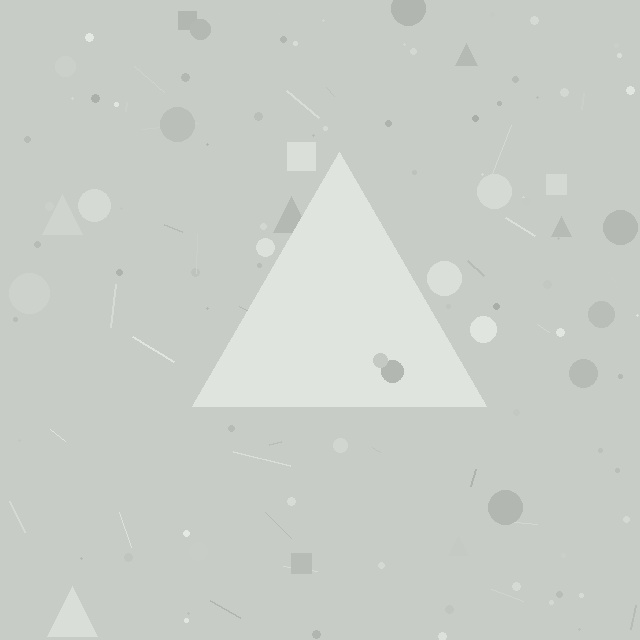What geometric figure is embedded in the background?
A triangle is embedded in the background.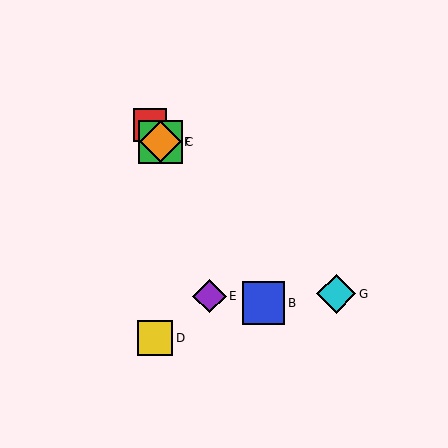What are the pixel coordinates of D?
Object D is at (155, 338).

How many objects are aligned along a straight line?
4 objects (A, B, C, F) are aligned along a straight line.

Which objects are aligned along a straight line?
Objects A, B, C, F are aligned along a straight line.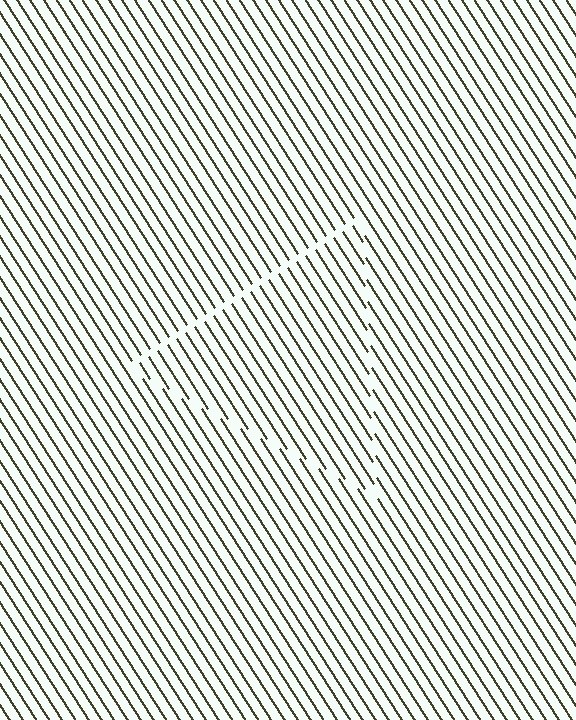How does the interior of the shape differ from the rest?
The interior of the shape contains the same grating, shifted by half a period — the contour is defined by the phase discontinuity where line-ends from the inner and outer gratings abut.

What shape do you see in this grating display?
An illusory triangle. The interior of the shape contains the same grating, shifted by half a period — the contour is defined by the phase discontinuity where line-ends from the inner and outer gratings abut.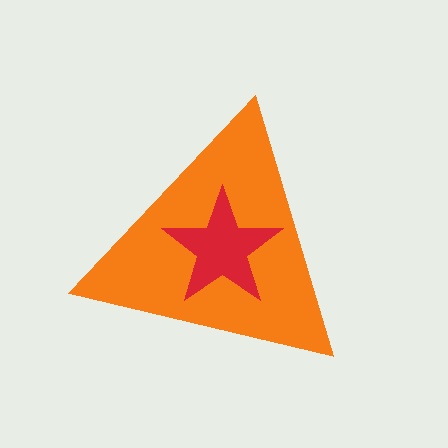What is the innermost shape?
The red star.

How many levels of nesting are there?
2.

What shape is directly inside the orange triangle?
The red star.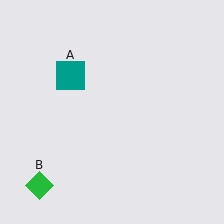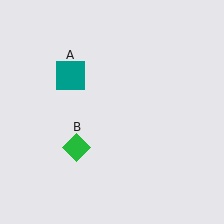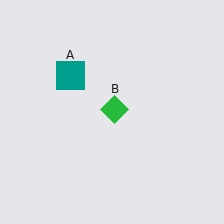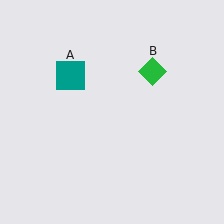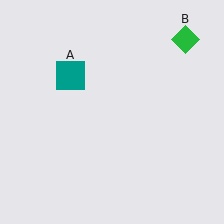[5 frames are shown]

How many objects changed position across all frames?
1 object changed position: green diamond (object B).